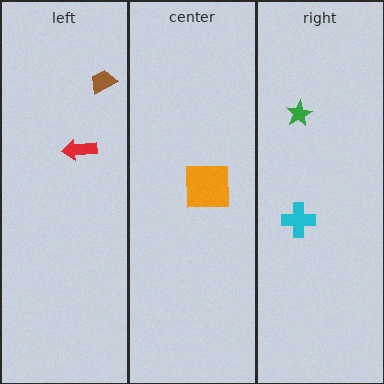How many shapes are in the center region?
1.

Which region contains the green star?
The right region.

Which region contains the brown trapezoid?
The left region.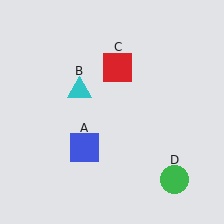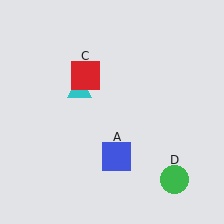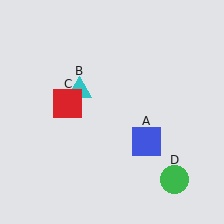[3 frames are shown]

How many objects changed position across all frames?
2 objects changed position: blue square (object A), red square (object C).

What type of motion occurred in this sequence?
The blue square (object A), red square (object C) rotated counterclockwise around the center of the scene.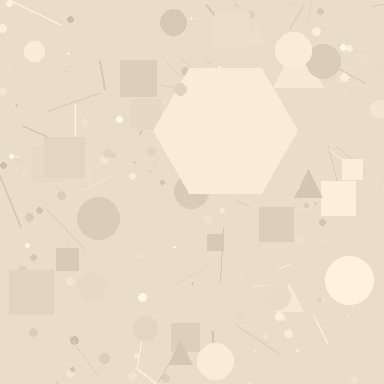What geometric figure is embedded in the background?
A hexagon is embedded in the background.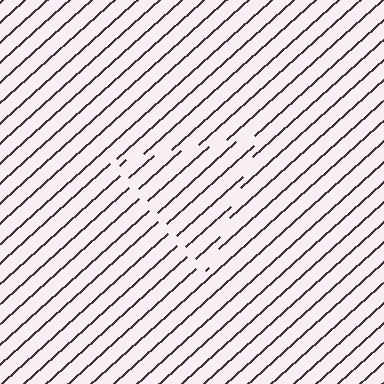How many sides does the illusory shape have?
3 sides — the line-ends trace a triangle.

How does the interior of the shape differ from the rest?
The interior of the shape contains the same grating, shifted by half a period — the contour is defined by the phase discontinuity where line-ends from the inner and outer gratings abut.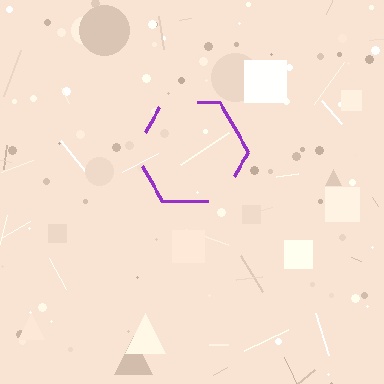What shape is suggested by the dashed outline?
The dashed outline suggests a hexagon.